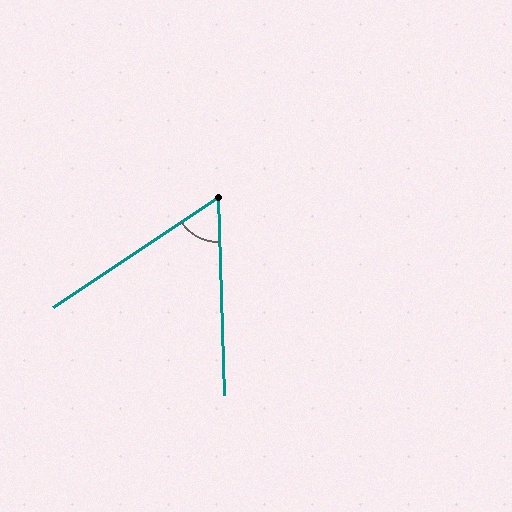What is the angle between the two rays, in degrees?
Approximately 58 degrees.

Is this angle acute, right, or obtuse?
It is acute.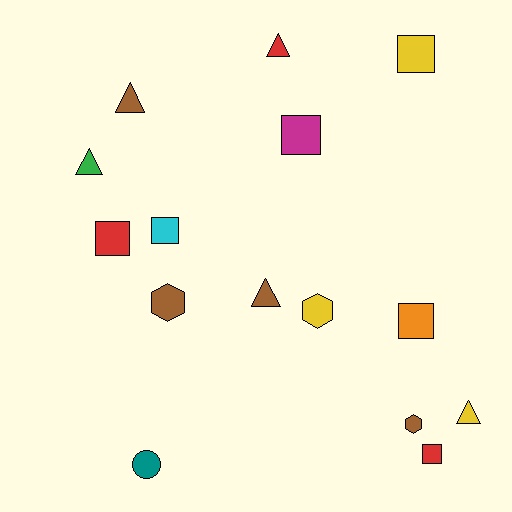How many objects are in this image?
There are 15 objects.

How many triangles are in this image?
There are 5 triangles.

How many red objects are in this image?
There are 3 red objects.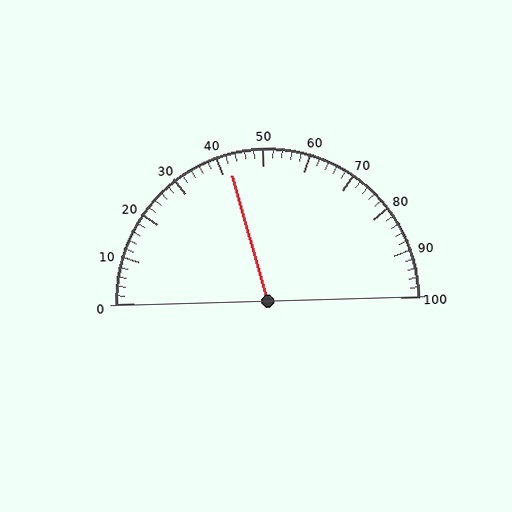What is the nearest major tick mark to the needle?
The nearest major tick mark is 40.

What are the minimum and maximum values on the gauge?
The gauge ranges from 0 to 100.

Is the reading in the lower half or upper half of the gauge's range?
The reading is in the lower half of the range (0 to 100).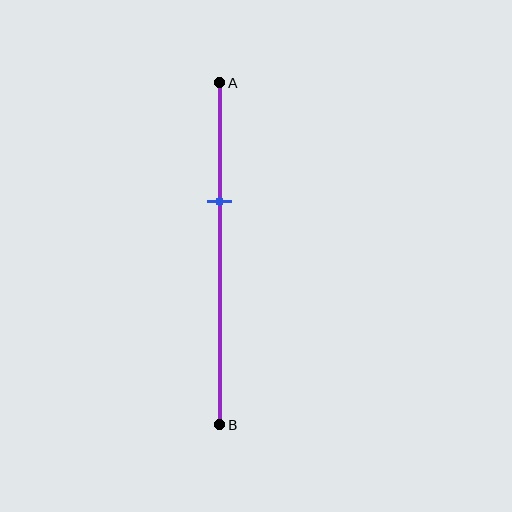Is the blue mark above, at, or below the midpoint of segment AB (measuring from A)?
The blue mark is above the midpoint of segment AB.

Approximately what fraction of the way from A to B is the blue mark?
The blue mark is approximately 35% of the way from A to B.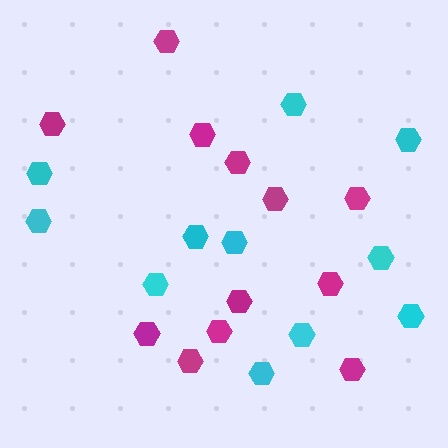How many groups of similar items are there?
There are 2 groups: one group of magenta hexagons (12) and one group of cyan hexagons (11).